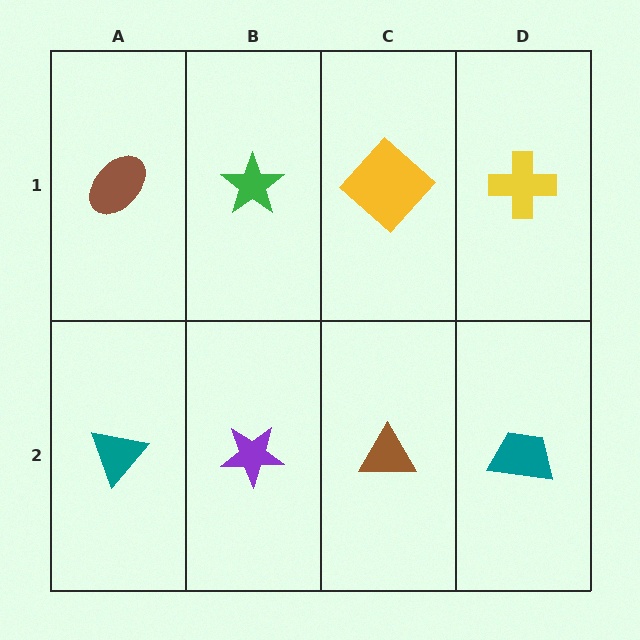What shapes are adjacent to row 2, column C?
A yellow diamond (row 1, column C), a purple star (row 2, column B), a teal trapezoid (row 2, column D).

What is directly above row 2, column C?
A yellow diamond.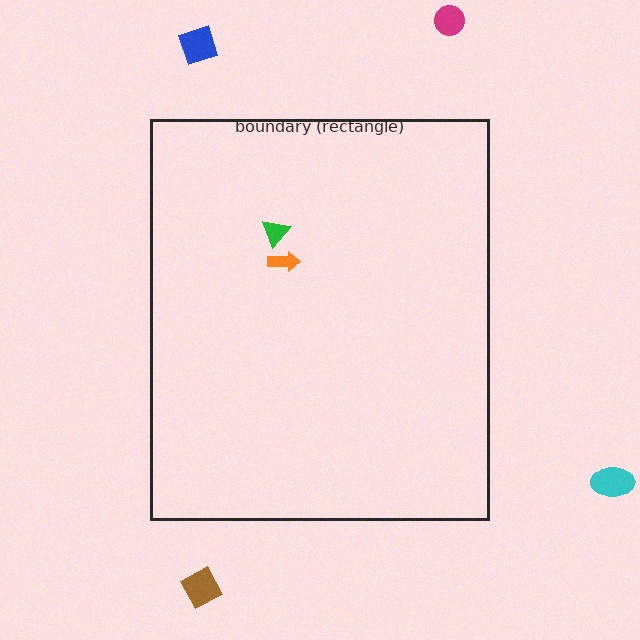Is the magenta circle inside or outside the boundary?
Outside.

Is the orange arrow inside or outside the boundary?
Inside.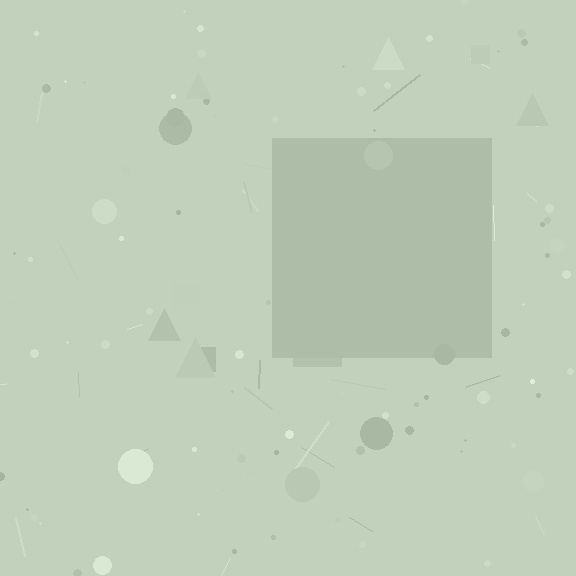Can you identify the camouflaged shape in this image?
The camouflaged shape is a square.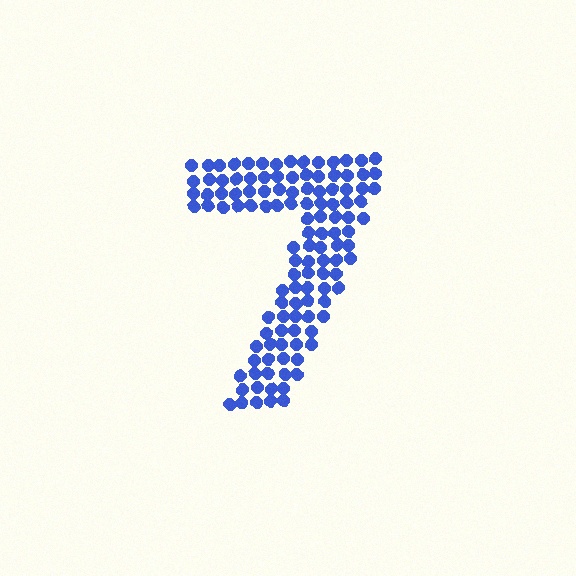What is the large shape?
The large shape is the digit 7.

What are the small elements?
The small elements are circles.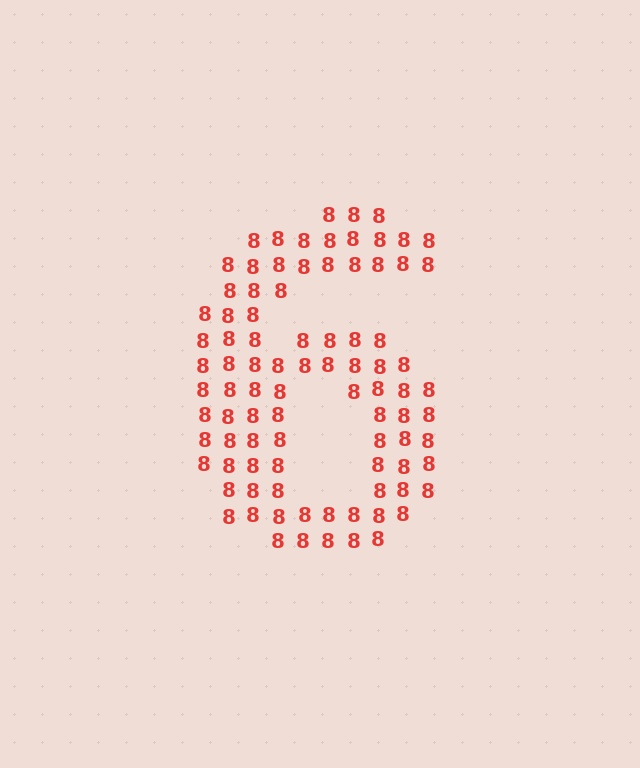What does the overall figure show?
The overall figure shows the digit 6.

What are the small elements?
The small elements are digit 8's.